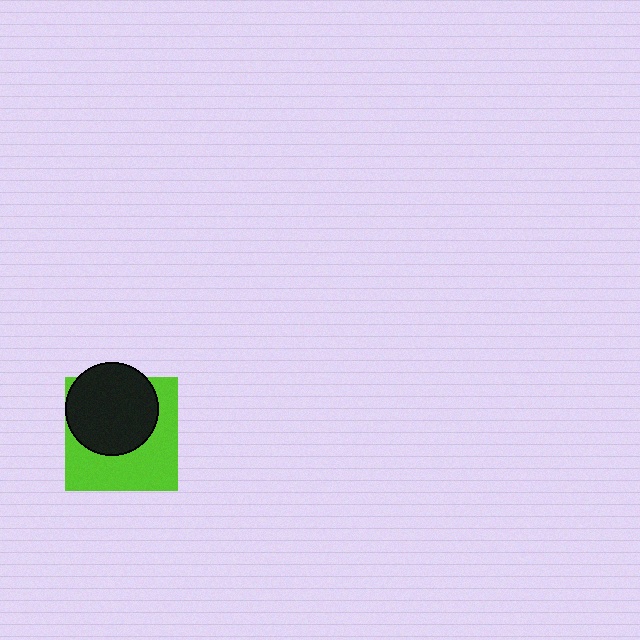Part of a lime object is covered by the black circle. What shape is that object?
It is a square.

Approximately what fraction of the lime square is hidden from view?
Roughly 48% of the lime square is hidden behind the black circle.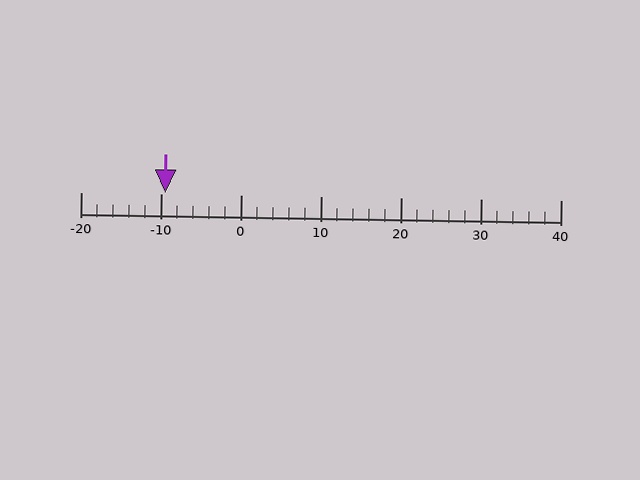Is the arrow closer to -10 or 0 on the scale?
The arrow is closer to -10.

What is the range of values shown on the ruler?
The ruler shows values from -20 to 40.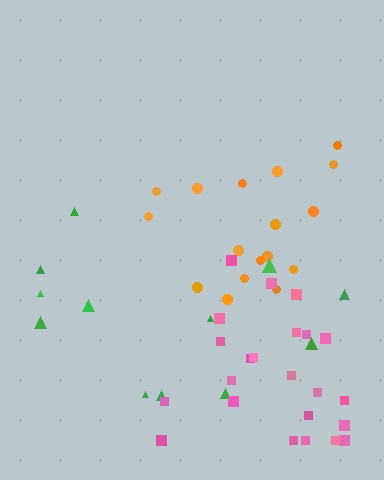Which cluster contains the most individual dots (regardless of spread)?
Pink (23).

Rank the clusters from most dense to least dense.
pink, orange, green.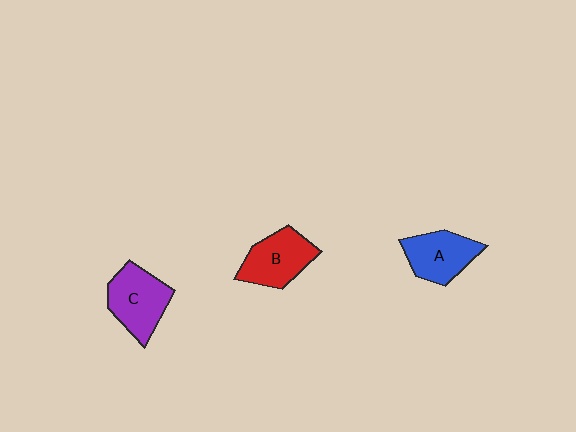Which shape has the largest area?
Shape C (purple).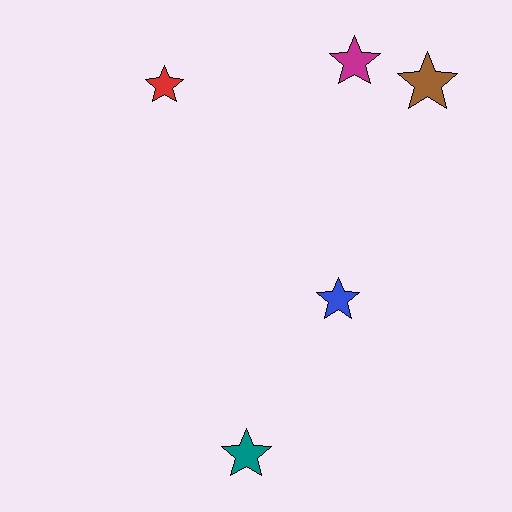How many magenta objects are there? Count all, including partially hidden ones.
There is 1 magenta object.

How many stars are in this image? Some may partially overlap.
There are 5 stars.